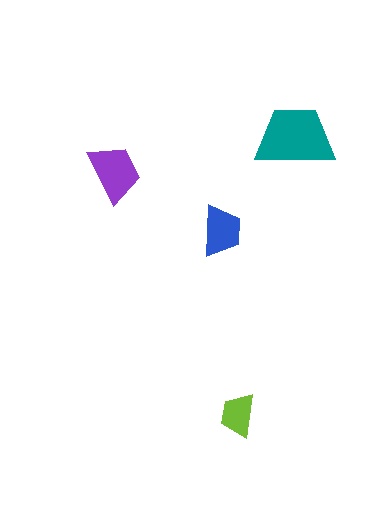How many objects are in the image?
There are 4 objects in the image.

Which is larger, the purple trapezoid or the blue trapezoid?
The purple one.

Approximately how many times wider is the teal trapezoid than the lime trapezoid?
About 2 times wider.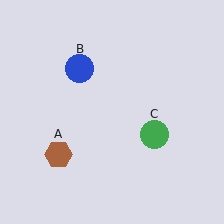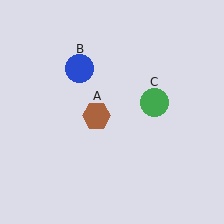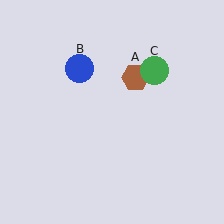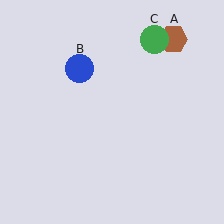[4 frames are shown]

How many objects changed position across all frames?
2 objects changed position: brown hexagon (object A), green circle (object C).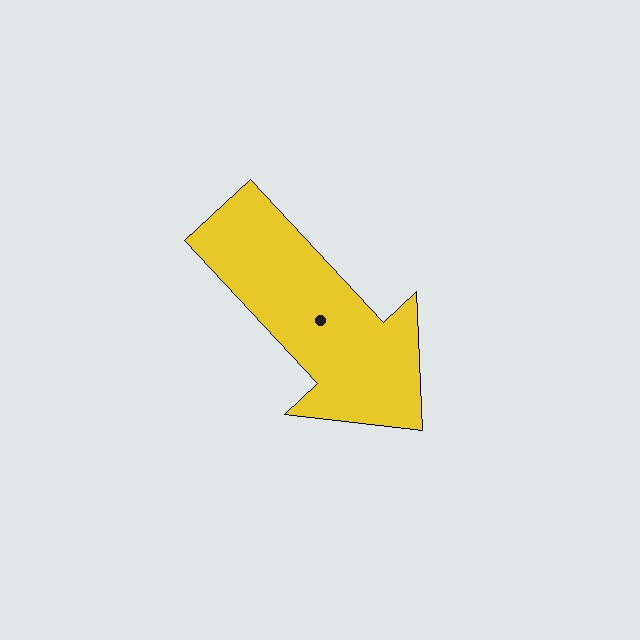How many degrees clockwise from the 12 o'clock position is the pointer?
Approximately 137 degrees.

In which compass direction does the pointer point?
Southeast.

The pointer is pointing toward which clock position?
Roughly 5 o'clock.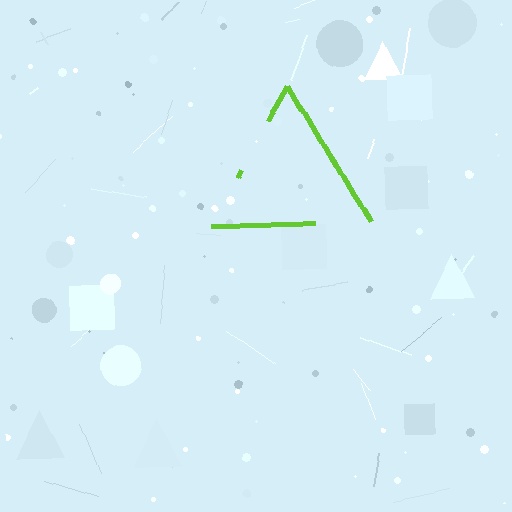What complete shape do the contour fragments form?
The contour fragments form a triangle.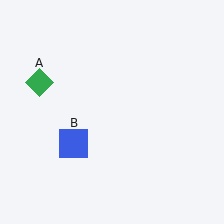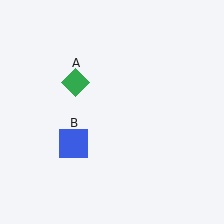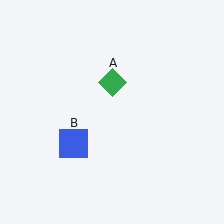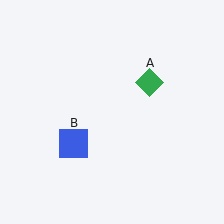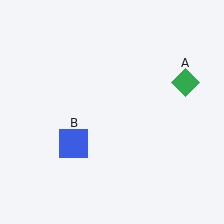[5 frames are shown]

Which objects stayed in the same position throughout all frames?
Blue square (object B) remained stationary.